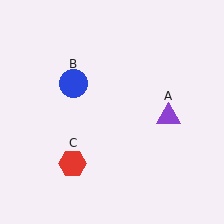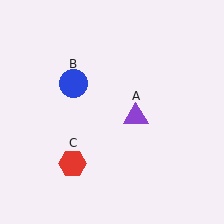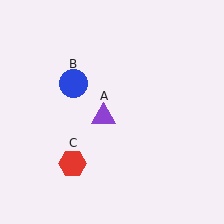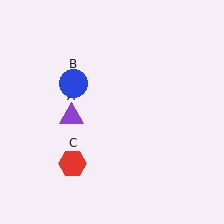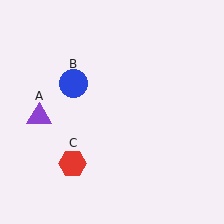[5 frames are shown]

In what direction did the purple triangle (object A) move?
The purple triangle (object A) moved left.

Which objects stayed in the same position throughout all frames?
Blue circle (object B) and red hexagon (object C) remained stationary.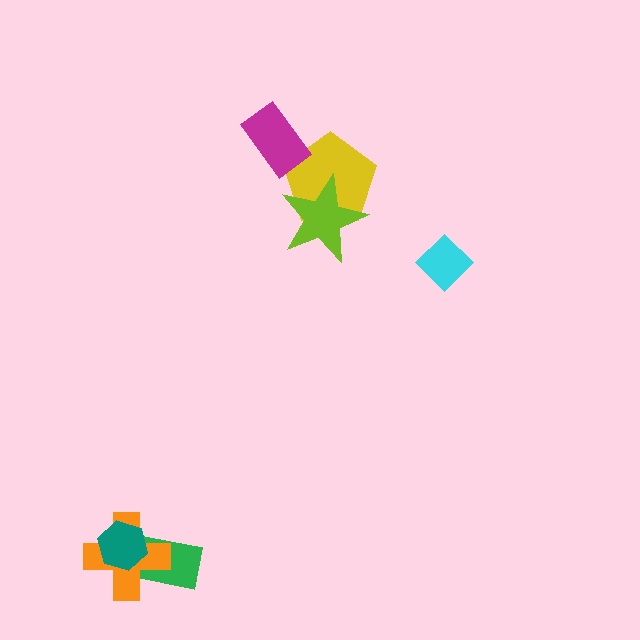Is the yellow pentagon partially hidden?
Yes, it is partially covered by another shape.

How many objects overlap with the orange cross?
2 objects overlap with the orange cross.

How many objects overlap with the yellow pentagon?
2 objects overlap with the yellow pentagon.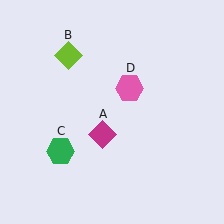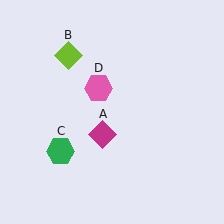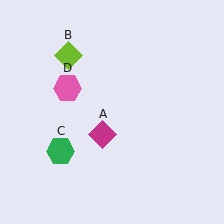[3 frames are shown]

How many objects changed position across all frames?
1 object changed position: pink hexagon (object D).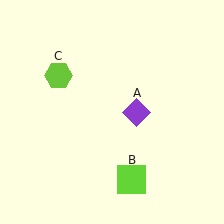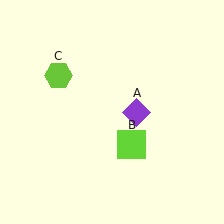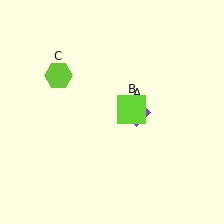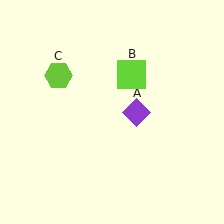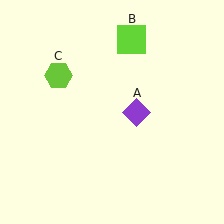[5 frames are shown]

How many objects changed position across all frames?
1 object changed position: lime square (object B).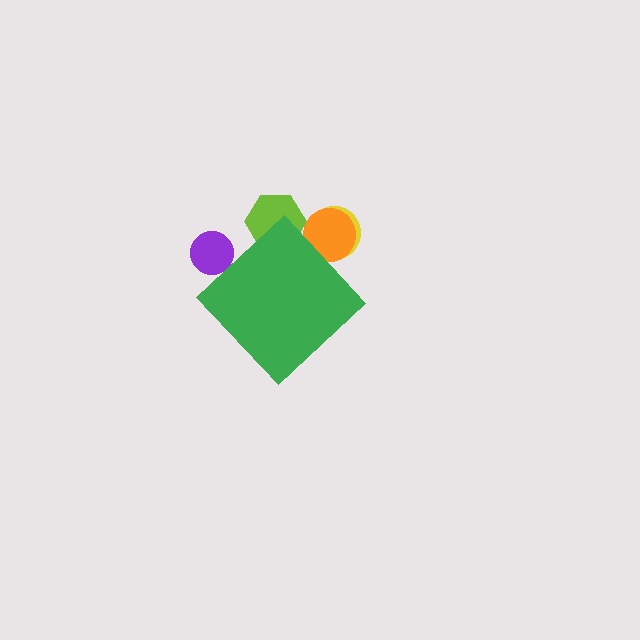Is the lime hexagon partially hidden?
Yes, the lime hexagon is partially hidden behind the green diamond.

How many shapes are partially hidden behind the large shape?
4 shapes are partially hidden.